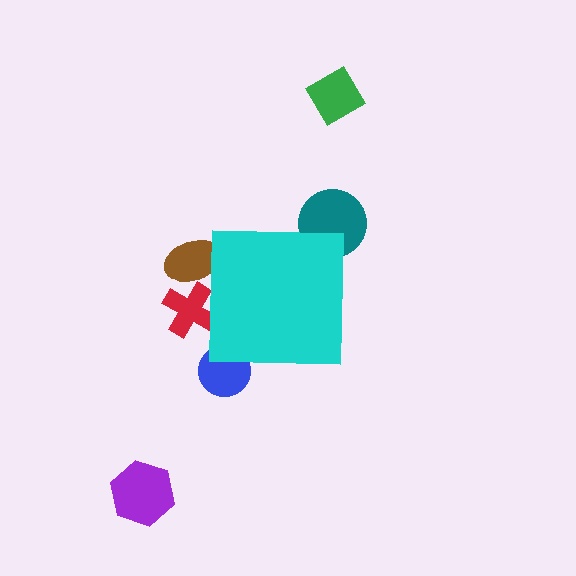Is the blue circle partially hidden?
Yes, the blue circle is partially hidden behind the cyan square.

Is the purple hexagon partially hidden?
No, the purple hexagon is fully visible.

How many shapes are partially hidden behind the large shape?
4 shapes are partially hidden.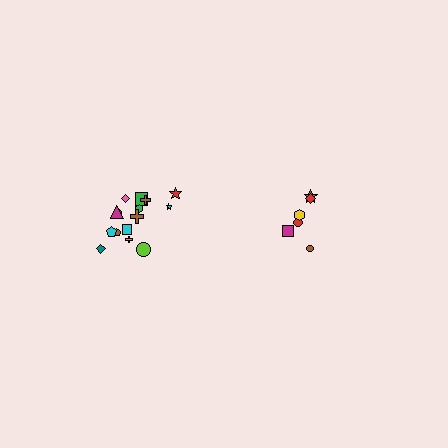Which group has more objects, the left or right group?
The left group.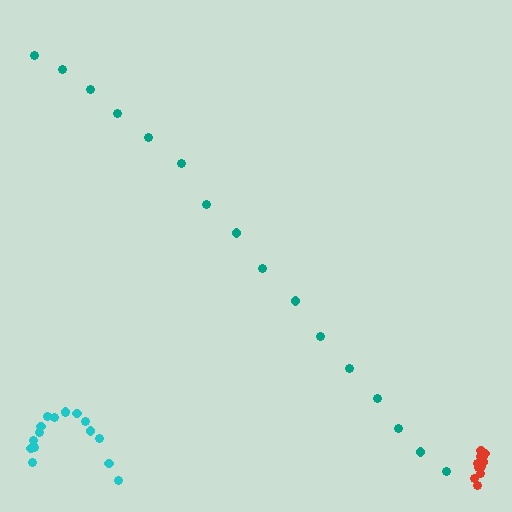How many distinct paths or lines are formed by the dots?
There are 3 distinct paths.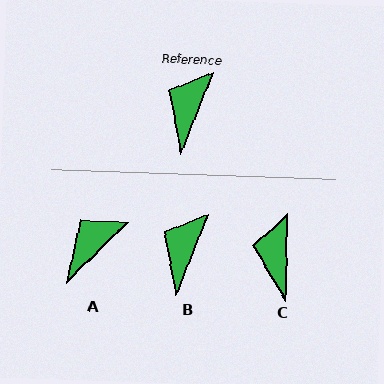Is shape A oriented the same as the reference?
No, it is off by about 24 degrees.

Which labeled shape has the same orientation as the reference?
B.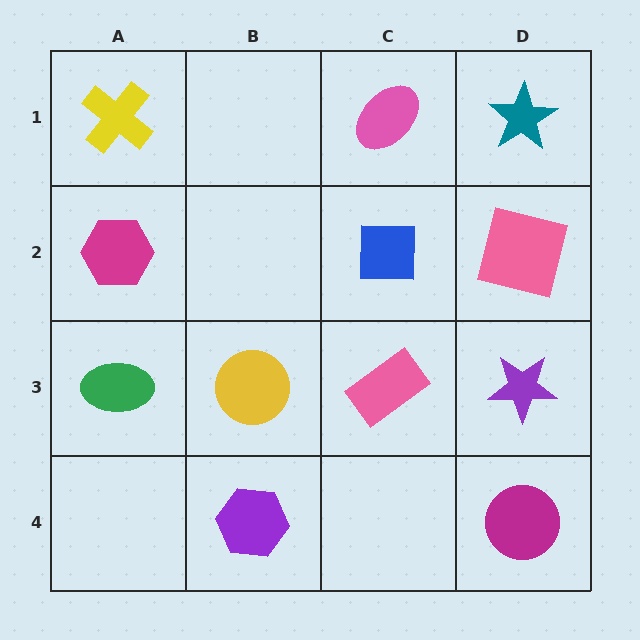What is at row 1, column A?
A yellow cross.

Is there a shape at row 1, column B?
No, that cell is empty.